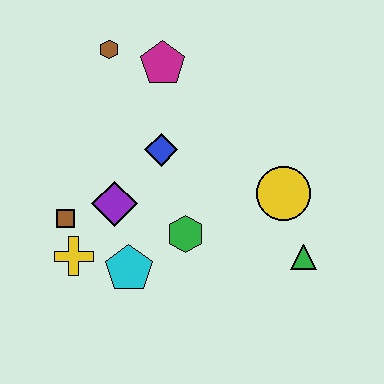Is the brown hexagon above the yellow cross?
Yes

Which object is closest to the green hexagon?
The cyan pentagon is closest to the green hexagon.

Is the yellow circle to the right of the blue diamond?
Yes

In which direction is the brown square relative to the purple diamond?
The brown square is to the left of the purple diamond.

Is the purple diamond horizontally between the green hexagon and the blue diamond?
No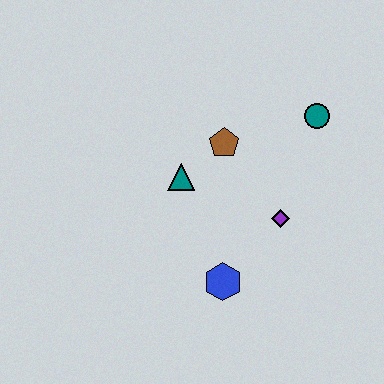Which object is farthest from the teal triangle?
The teal circle is farthest from the teal triangle.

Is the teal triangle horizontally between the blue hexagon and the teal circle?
No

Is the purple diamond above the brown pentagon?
No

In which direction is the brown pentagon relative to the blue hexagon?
The brown pentagon is above the blue hexagon.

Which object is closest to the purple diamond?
The blue hexagon is closest to the purple diamond.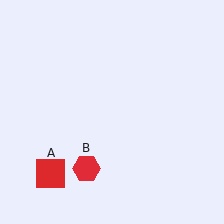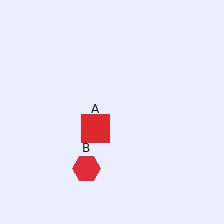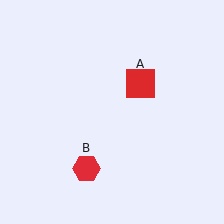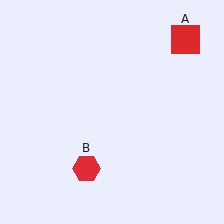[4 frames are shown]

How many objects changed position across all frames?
1 object changed position: red square (object A).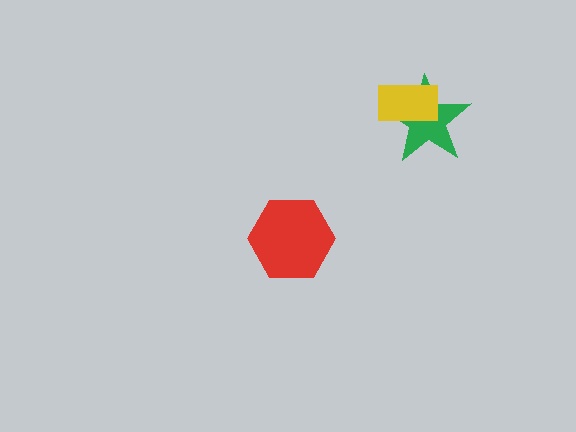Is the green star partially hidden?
Yes, it is partially covered by another shape.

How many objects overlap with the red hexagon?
0 objects overlap with the red hexagon.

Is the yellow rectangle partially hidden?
No, no other shape covers it.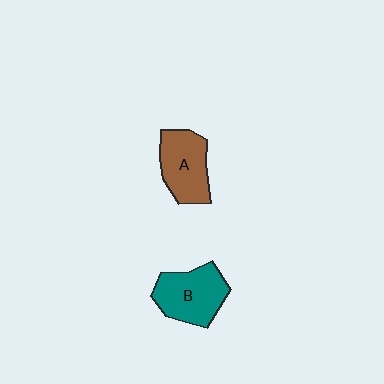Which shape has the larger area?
Shape B (teal).